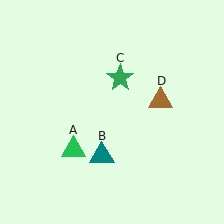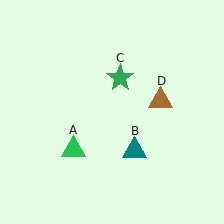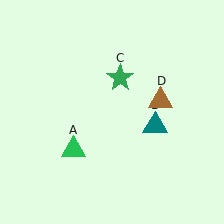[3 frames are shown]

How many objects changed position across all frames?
1 object changed position: teal triangle (object B).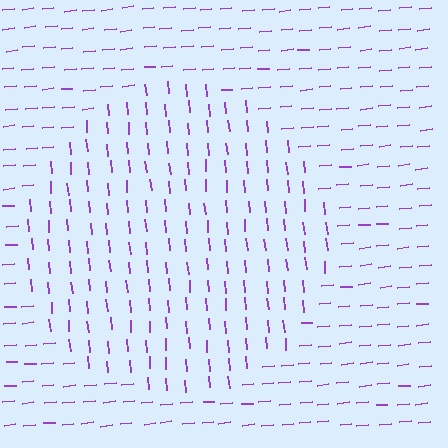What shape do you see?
I see a circle.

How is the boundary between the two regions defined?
The boundary is defined purely by a change in line orientation (approximately 89 degrees difference). All lines are the same color and thickness.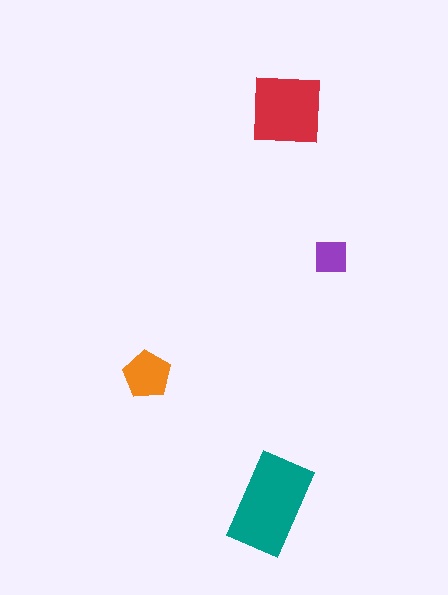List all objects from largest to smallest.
The teal rectangle, the red square, the orange pentagon, the purple square.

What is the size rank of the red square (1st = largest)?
2nd.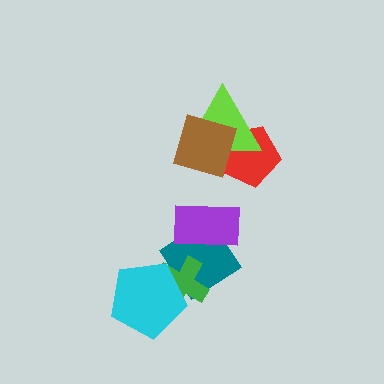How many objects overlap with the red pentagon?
2 objects overlap with the red pentagon.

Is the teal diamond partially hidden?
Yes, it is partially covered by another shape.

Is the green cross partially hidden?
Yes, it is partially covered by another shape.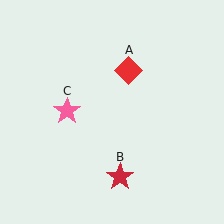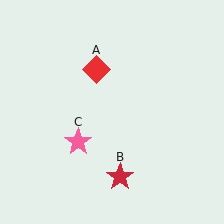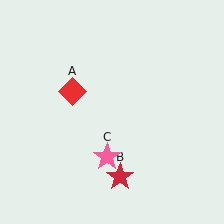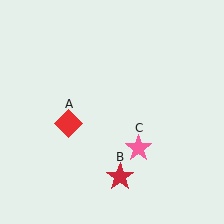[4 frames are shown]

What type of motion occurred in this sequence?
The red diamond (object A), pink star (object C) rotated counterclockwise around the center of the scene.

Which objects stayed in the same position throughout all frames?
Red star (object B) remained stationary.